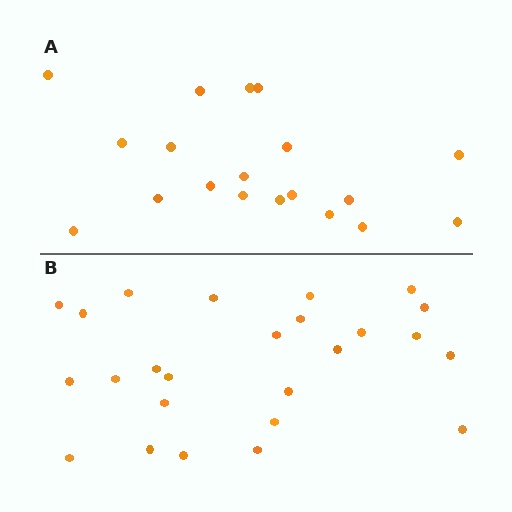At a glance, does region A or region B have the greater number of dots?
Region B (the bottom region) has more dots.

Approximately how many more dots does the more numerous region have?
Region B has about 6 more dots than region A.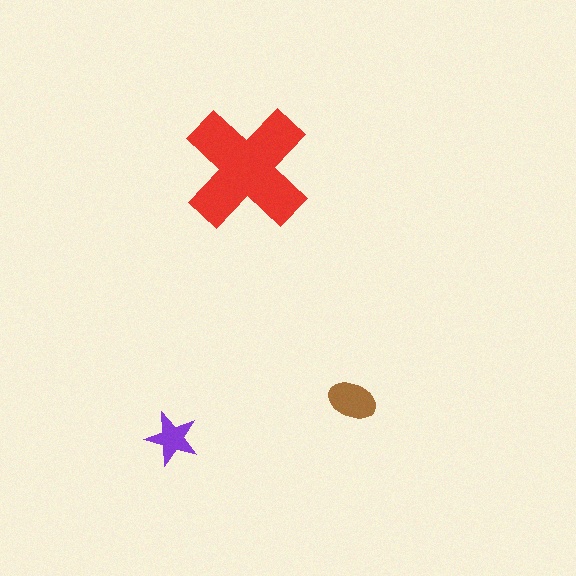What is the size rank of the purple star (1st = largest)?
3rd.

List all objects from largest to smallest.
The red cross, the brown ellipse, the purple star.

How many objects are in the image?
There are 3 objects in the image.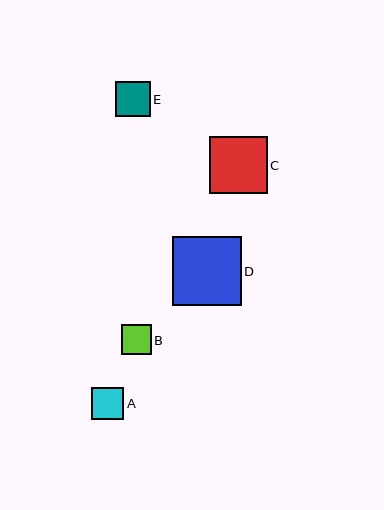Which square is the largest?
Square D is the largest with a size of approximately 69 pixels.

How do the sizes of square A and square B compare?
Square A and square B are approximately the same size.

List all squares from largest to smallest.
From largest to smallest: D, C, E, A, B.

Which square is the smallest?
Square B is the smallest with a size of approximately 30 pixels.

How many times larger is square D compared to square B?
Square D is approximately 2.3 times the size of square B.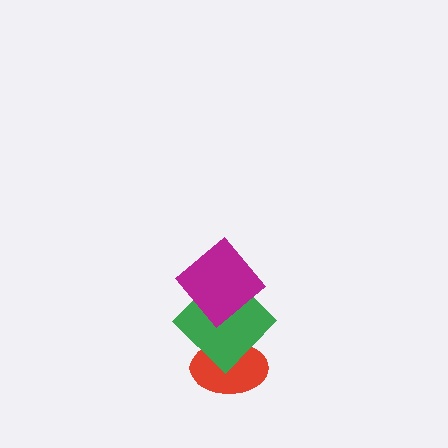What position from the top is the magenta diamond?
The magenta diamond is 1st from the top.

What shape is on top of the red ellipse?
The green diamond is on top of the red ellipse.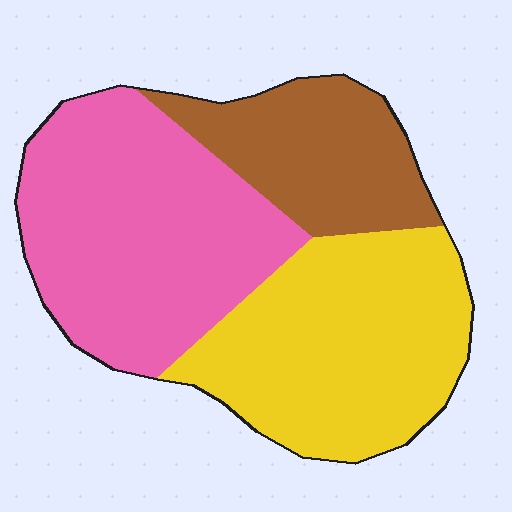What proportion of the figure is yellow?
Yellow covers about 35% of the figure.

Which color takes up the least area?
Brown, at roughly 20%.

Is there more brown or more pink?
Pink.